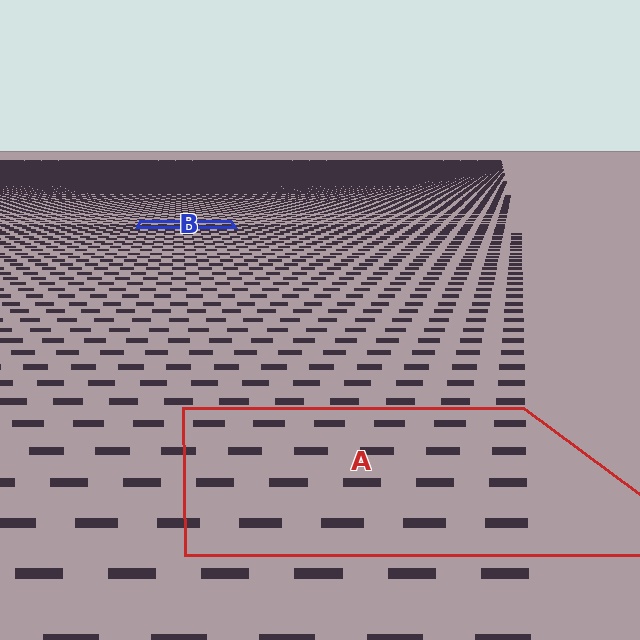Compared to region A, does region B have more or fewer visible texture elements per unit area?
Region B has more texture elements per unit area — they are packed more densely because it is farther away.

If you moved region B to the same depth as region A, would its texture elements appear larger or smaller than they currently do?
They would appear larger. At a closer depth, the same texture elements are projected at a bigger on-screen size.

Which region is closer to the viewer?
Region A is closer. The texture elements there are larger and more spread out.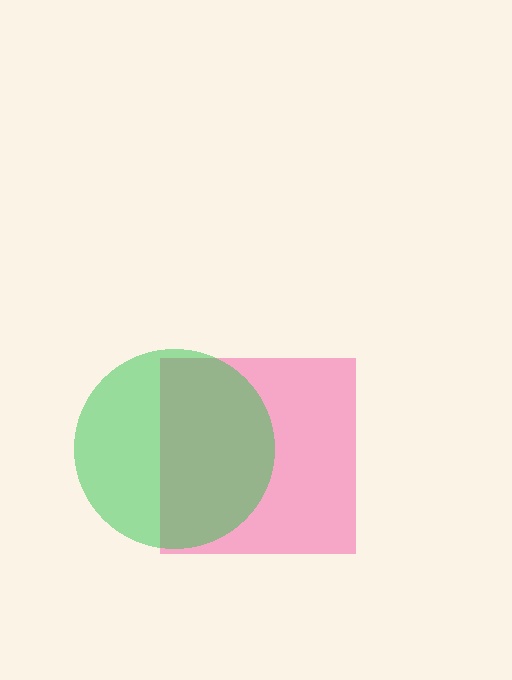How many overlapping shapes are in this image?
There are 2 overlapping shapes in the image.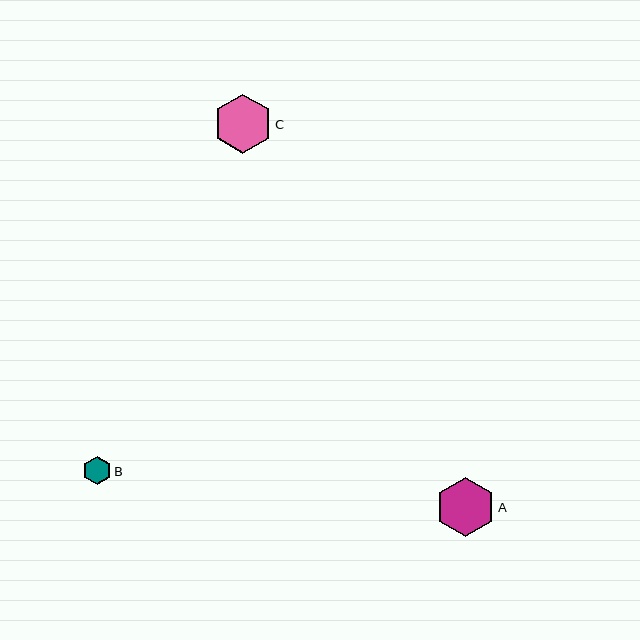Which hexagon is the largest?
Hexagon C is the largest with a size of approximately 59 pixels.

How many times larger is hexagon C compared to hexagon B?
Hexagon C is approximately 2.1 times the size of hexagon B.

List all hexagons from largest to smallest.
From largest to smallest: C, A, B.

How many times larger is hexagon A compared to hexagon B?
Hexagon A is approximately 2.1 times the size of hexagon B.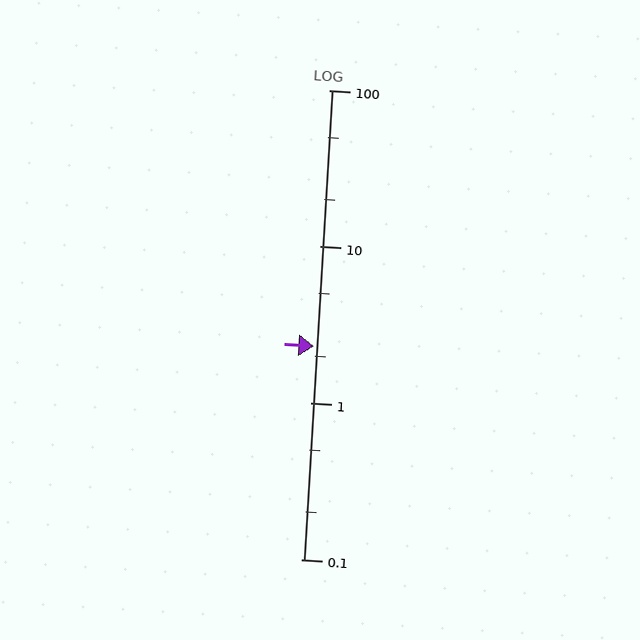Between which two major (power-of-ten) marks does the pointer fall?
The pointer is between 1 and 10.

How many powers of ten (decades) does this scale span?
The scale spans 3 decades, from 0.1 to 100.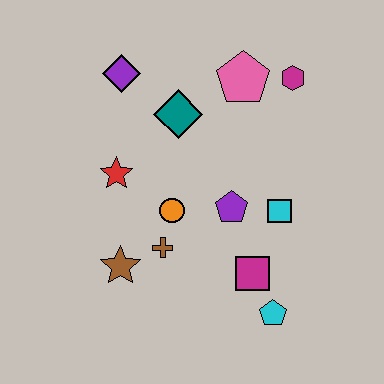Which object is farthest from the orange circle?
The magenta hexagon is farthest from the orange circle.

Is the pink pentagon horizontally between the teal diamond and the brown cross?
No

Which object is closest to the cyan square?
The purple pentagon is closest to the cyan square.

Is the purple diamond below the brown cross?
No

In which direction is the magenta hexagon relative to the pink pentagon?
The magenta hexagon is to the right of the pink pentagon.